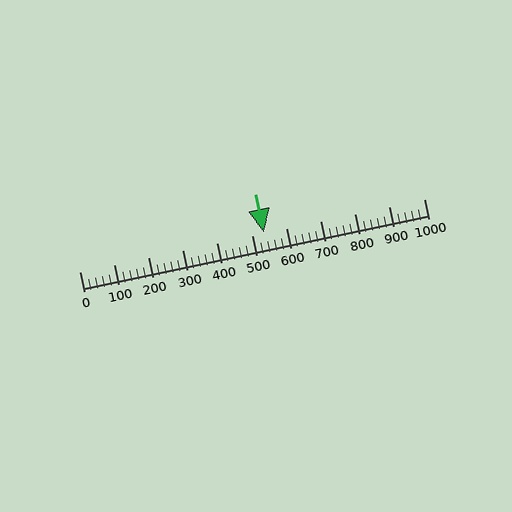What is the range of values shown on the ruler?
The ruler shows values from 0 to 1000.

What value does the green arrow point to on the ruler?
The green arrow points to approximately 536.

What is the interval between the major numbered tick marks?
The major tick marks are spaced 100 units apart.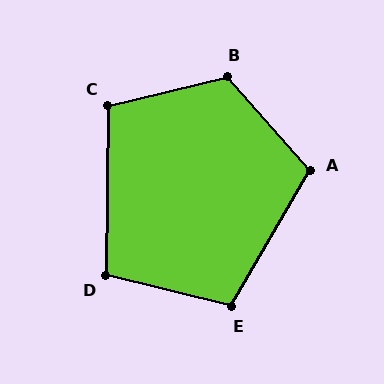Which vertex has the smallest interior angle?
D, at approximately 103 degrees.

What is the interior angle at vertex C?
Approximately 104 degrees (obtuse).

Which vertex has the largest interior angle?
B, at approximately 118 degrees.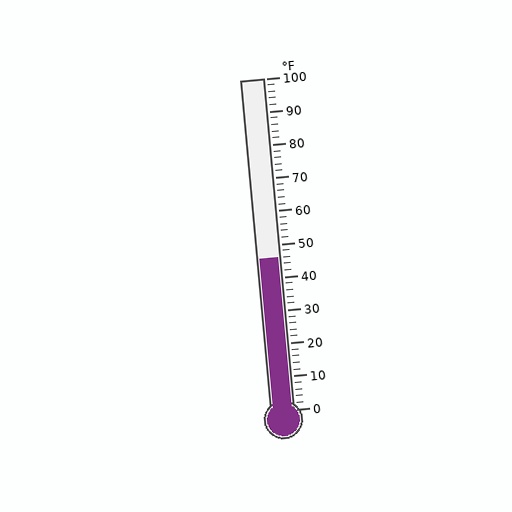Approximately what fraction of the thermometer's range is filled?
The thermometer is filled to approximately 45% of its range.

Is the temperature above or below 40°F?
The temperature is above 40°F.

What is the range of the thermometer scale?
The thermometer scale ranges from 0°F to 100°F.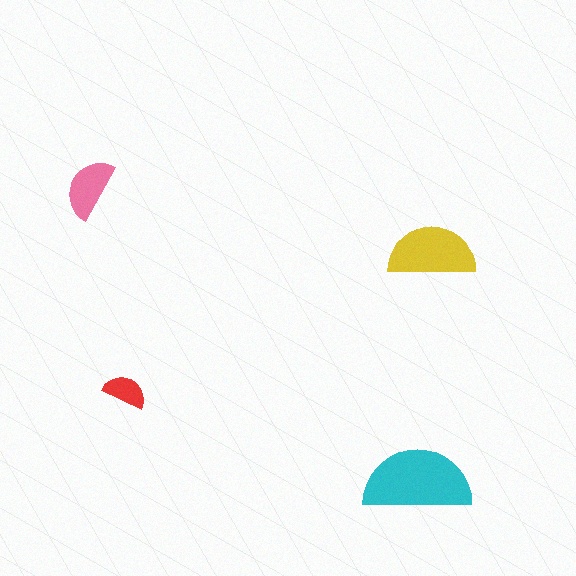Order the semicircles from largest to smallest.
the cyan one, the yellow one, the pink one, the red one.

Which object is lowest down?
The cyan semicircle is bottommost.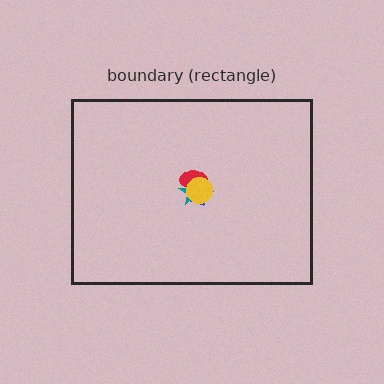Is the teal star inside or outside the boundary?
Inside.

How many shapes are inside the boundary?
4 inside, 0 outside.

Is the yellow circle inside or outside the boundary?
Inside.